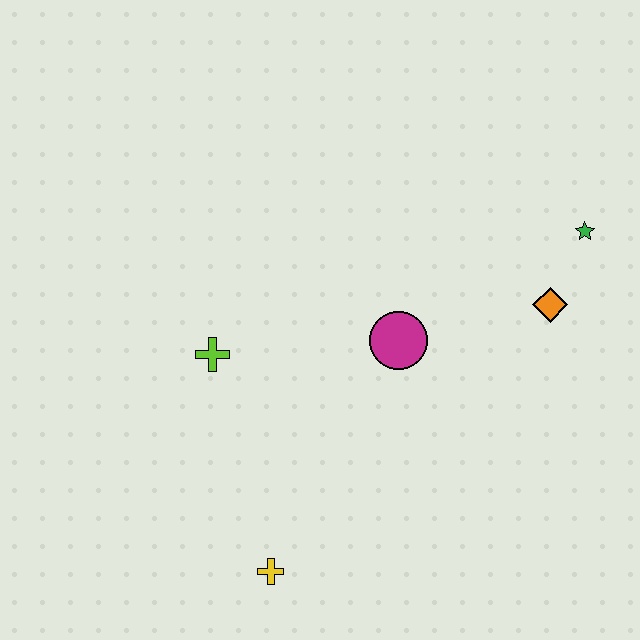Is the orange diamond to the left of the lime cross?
No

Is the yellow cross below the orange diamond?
Yes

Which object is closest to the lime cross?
The magenta circle is closest to the lime cross.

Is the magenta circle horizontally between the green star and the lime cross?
Yes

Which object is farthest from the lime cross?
The green star is farthest from the lime cross.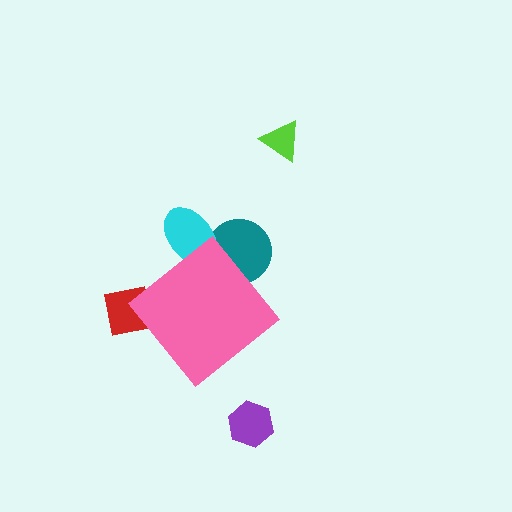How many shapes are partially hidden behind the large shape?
3 shapes are partially hidden.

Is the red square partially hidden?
Yes, the red square is partially hidden behind the pink diamond.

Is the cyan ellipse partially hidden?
Yes, the cyan ellipse is partially hidden behind the pink diamond.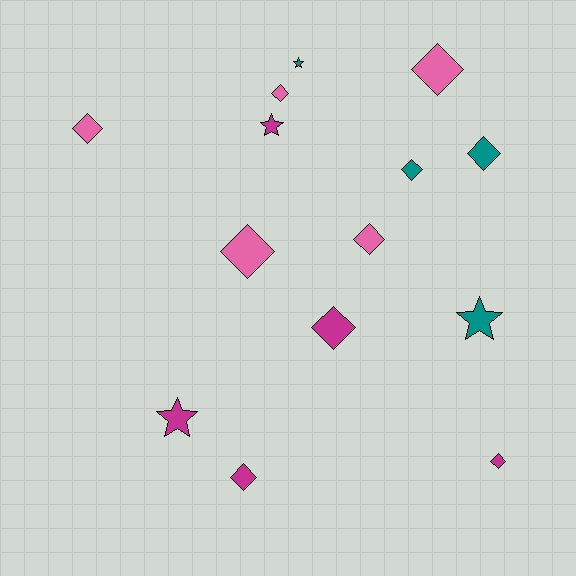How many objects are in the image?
There are 14 objects.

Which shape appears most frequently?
Diamond, with 10 objects.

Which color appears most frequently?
Pink, with 5 objects.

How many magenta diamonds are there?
There are 3 magenta diamonds.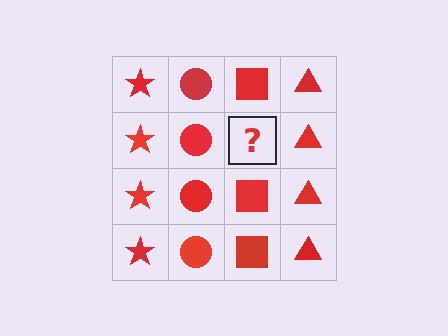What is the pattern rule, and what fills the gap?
The rule is that each column has a consistent shape. The gap should be filled with a red square.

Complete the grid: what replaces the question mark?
The question mark should be replaced with a red square.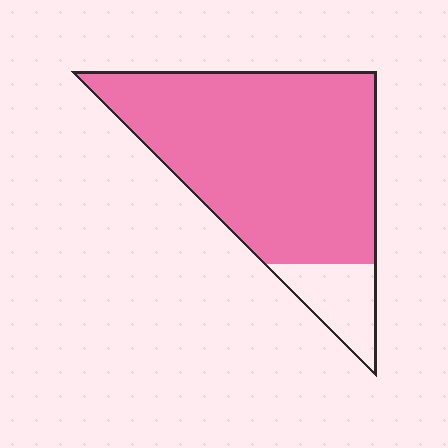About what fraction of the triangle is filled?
About seven eighths (7/8).